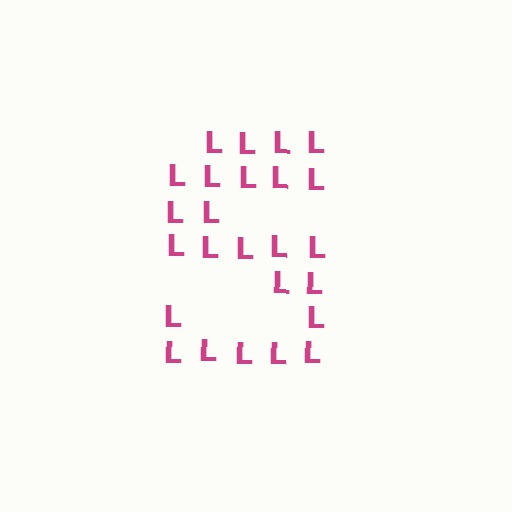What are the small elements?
The small elements are letter L's.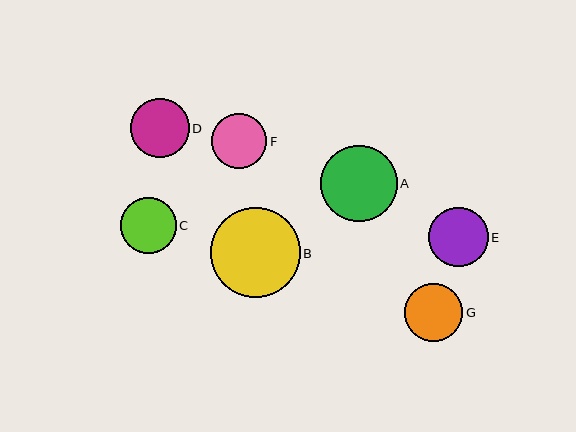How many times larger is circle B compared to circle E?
Circle B is approximately 1.5 times the size of circle E.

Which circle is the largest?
Circle B is the largest with a size of approximately 90 pixels.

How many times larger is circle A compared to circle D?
Circle A is approximately 1.3 times the size of circle D.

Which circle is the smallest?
Circle F is the smallest with a size of approximately 56 pixels.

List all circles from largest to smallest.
From largest to smallest: B, A, E, D, G, C, F.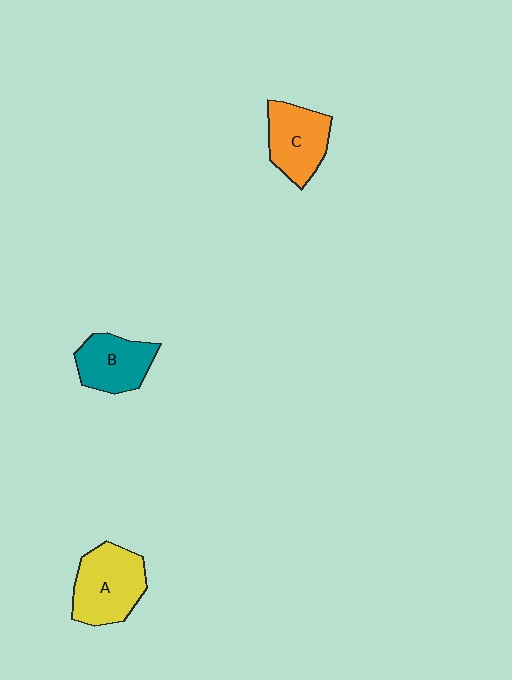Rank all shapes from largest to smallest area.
From largest to smallest: A (yellow), C (orange), B (teal).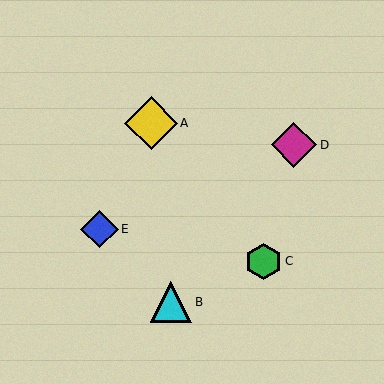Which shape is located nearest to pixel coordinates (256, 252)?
The green hexagon (labeled C) at (263, 261) is nearest to that location.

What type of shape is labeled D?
Shape D is a magenta diamond.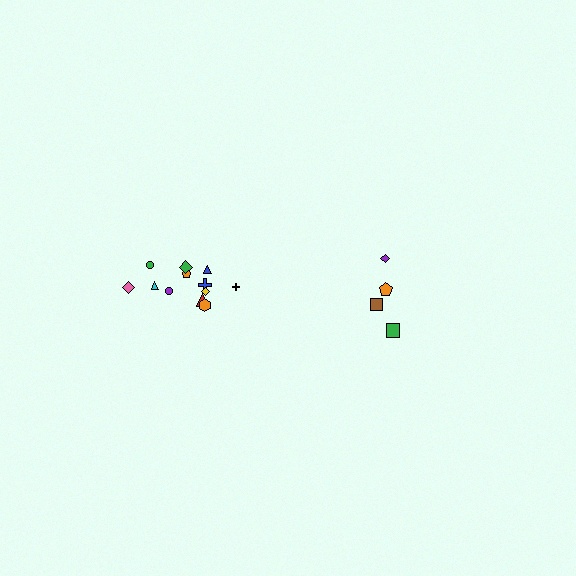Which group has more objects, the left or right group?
The left group.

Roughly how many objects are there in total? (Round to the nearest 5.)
Roughly 15 objects in total.